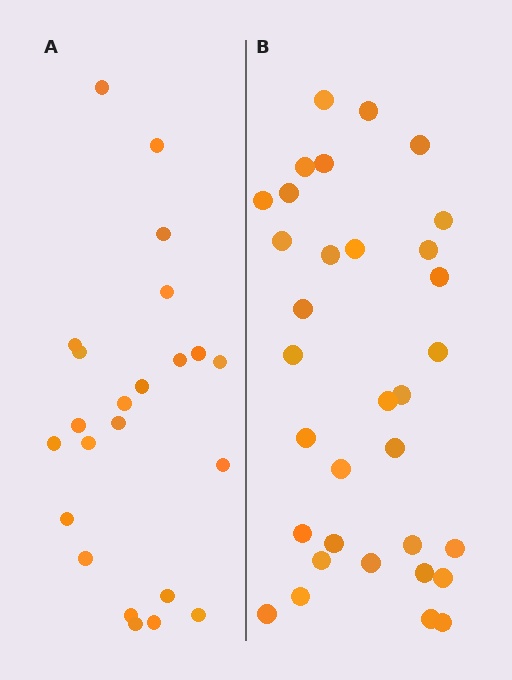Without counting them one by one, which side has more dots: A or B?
Region B (the right region) has more dots.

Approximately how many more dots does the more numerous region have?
Region B has roughly 10 or so more dots than region A.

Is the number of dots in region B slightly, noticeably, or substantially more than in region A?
Region B has noticeably more, but not dramatically so. The ratio is roughly 1.4 to 1.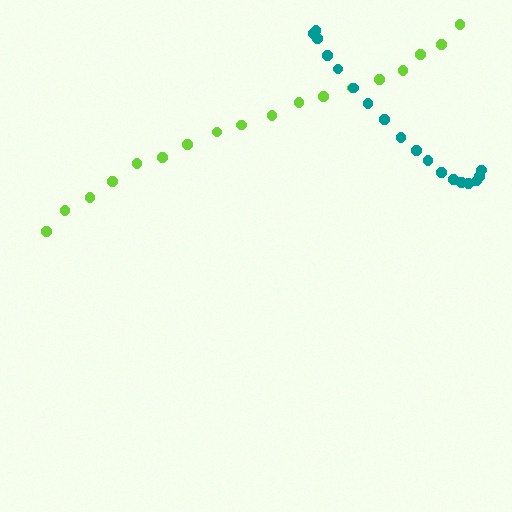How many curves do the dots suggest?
There are 2 distinct paths.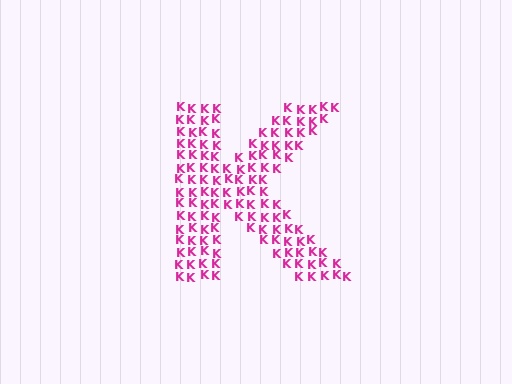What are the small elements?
The small elements are letter K's.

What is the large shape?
The large shape is the letter K.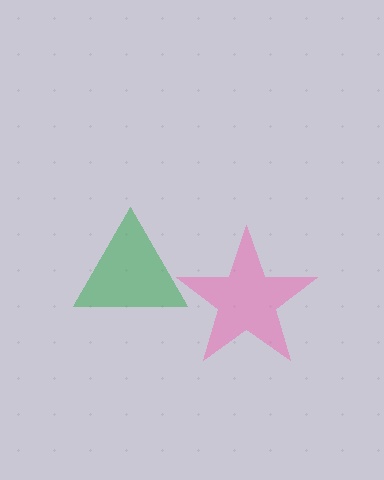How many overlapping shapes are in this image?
There are 2 overlapping shapes in the image.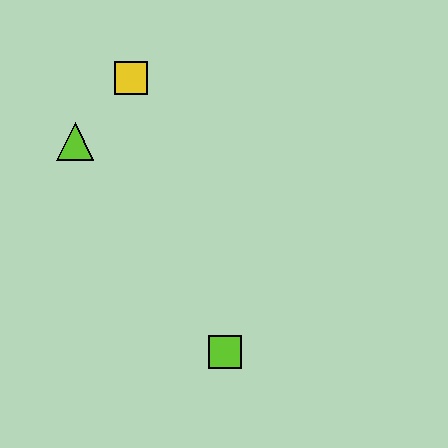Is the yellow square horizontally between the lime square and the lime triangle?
Yes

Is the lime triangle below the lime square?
No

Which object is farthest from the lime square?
The yellow square is farthest from the lime square.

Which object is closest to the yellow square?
The lime triangle is closest to the yellow square.